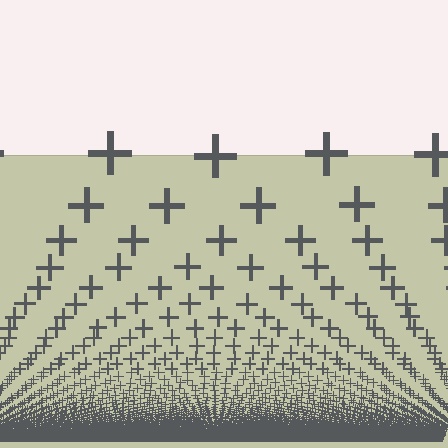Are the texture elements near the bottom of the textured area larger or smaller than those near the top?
Smaller. The gradient is inverted — elements near the bottom are smaller and denser.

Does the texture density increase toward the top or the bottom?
Density increases toward the bottom.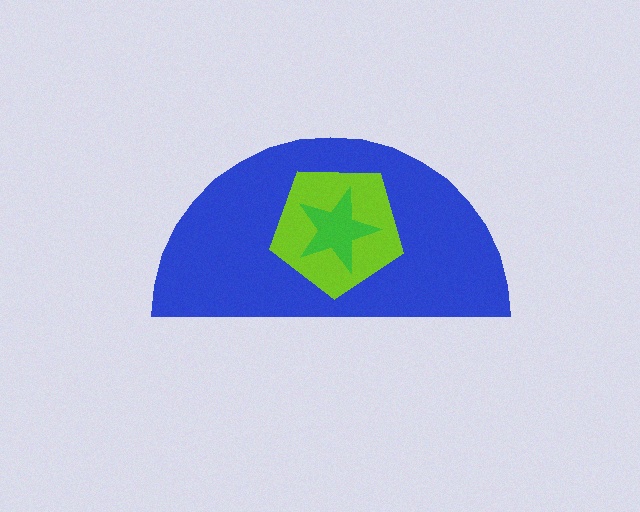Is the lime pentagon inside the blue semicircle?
Yes.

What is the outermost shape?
The blue semicircle.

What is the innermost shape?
The green star.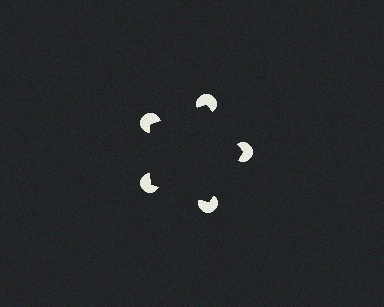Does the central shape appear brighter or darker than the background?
It typically appears slightly darker than the background, even though no actual brightness change is drawn.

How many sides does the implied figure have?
5 sides.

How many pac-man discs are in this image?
There are 5 — one at each vertex of the illusory pentagon.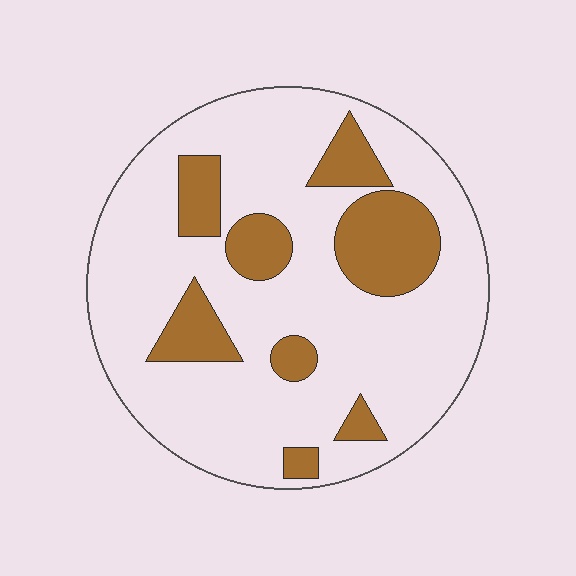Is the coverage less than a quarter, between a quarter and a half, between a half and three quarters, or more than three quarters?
Less than a quarter.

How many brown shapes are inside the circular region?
8.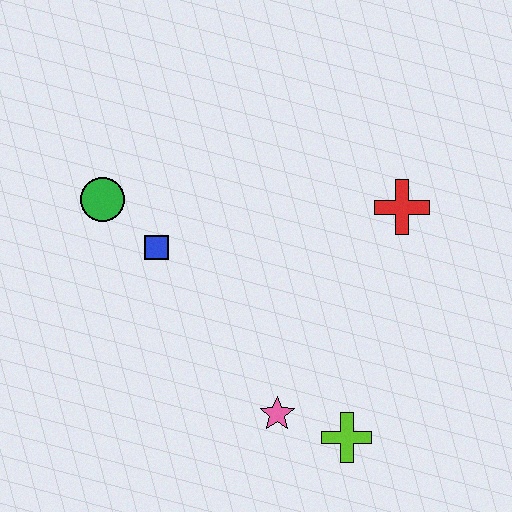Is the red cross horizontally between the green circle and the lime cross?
No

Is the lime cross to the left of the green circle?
No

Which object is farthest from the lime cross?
The green circle is farthest from the lime cross.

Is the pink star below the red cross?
Yes